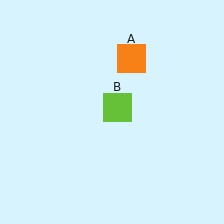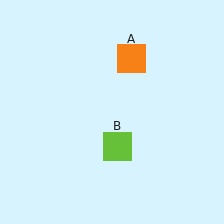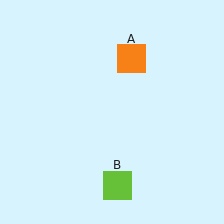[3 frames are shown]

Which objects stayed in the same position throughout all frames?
Orange square (object A) remained stationary.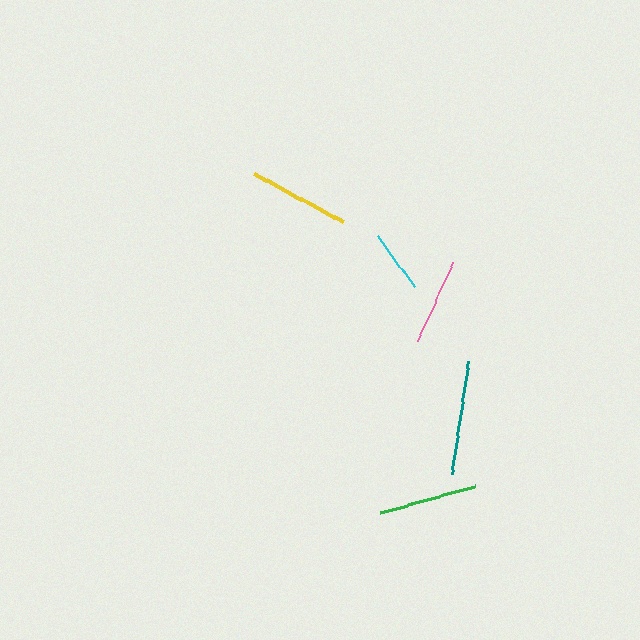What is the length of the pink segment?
The pink segment is approximately 87 pixels long.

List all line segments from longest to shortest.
From longest to shortest: teal, yellow, green, pink, cyan.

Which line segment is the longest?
The teal line is the longest at approximately 115 pixels.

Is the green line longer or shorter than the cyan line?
The green line is longer than the cyan line.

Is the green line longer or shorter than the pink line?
The green line is longer than the pink line.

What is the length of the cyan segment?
The cyan segment is approximately 63 pixels long.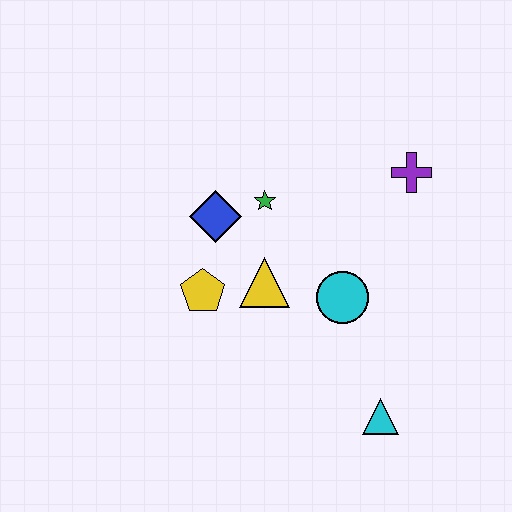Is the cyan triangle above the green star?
No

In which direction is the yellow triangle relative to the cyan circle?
The yellow triangle is to the left of the cyan circle.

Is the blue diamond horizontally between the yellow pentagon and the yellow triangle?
Yes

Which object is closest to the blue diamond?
The green star is closest to the blue diamond.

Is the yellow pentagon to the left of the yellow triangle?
Yes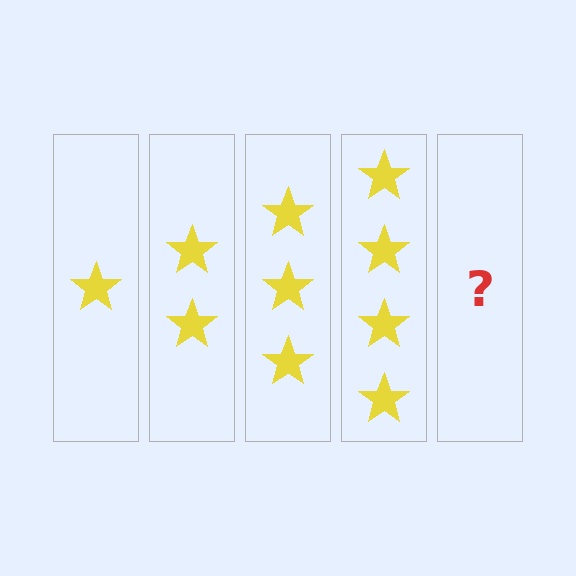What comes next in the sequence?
The next element should be 5 stars.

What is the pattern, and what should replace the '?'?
The pattern is that each step adds one more star. The '?' should be 5 stars.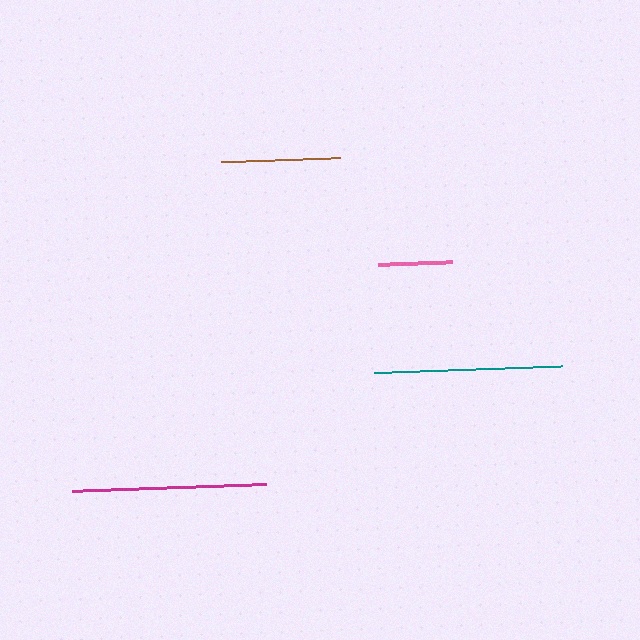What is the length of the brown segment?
The brown segment is approximately 120 pixels long.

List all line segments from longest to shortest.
From longest to shortest: magenta, teal, brown, pink.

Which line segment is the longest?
The magenta line is the longest at approximately 194 pixels.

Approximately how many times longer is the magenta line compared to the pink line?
The magenta line is approximately 2.6 times the length of the pink line.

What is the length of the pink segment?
The pink segment is approximately 74 pixels long.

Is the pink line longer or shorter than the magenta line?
The magenta line is longer than the pink line.